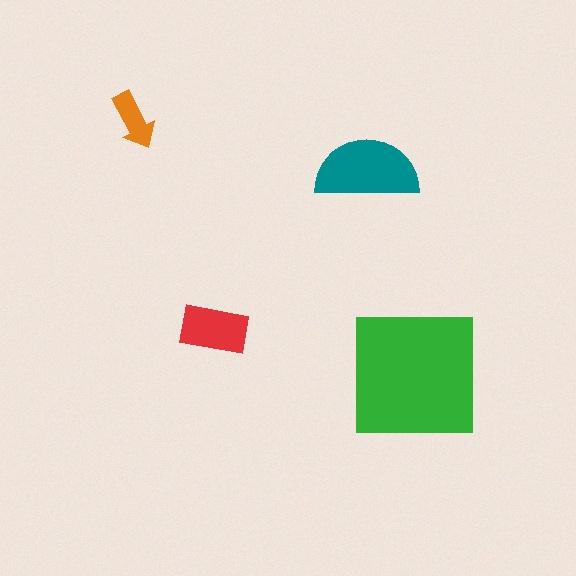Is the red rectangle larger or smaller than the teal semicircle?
Smaller.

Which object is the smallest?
The orange arrow.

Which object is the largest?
The green square.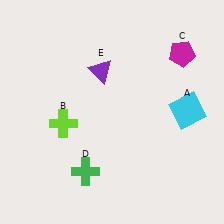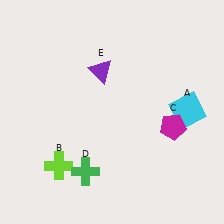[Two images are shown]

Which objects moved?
The objects that moved are: the lime cross (B), the magenta pentagon (C).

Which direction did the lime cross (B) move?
The lime cross (B) moved down.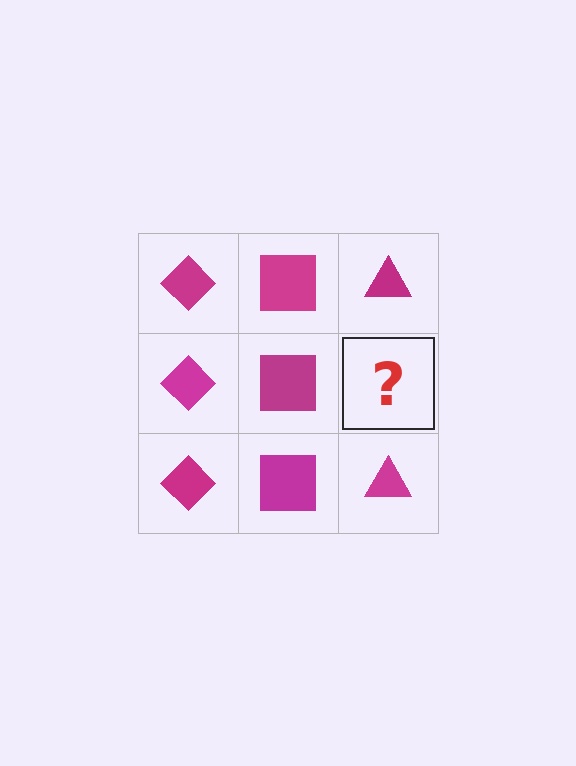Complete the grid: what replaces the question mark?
The question mark should be replaced with a magenta triangle.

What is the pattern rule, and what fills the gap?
The rule is that each column has a consistent shape. The gap should be filled with a magenta triangle.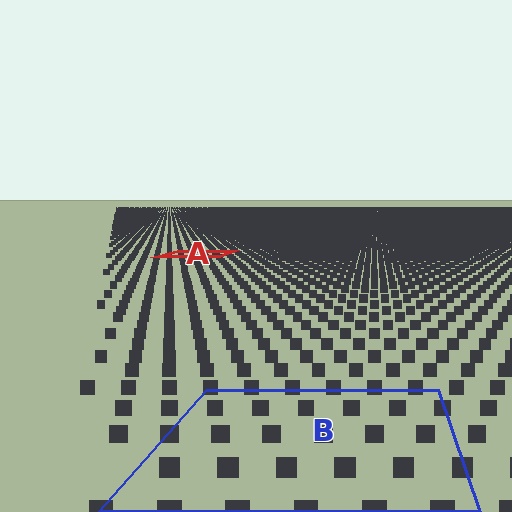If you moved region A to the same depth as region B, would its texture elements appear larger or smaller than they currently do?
They would appear larger. At a closer depth, the same texture elements are projected at a bigger on-screen size.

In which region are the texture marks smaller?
The texture marks are smaller in region A, because it is farther away.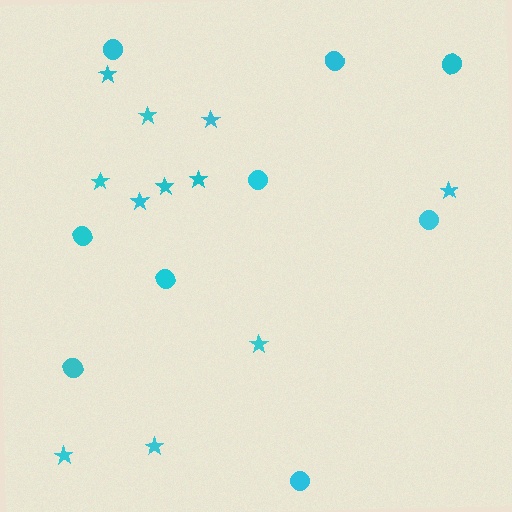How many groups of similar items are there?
There are 2 groups: one group of stars (11) and one group of circles (9).